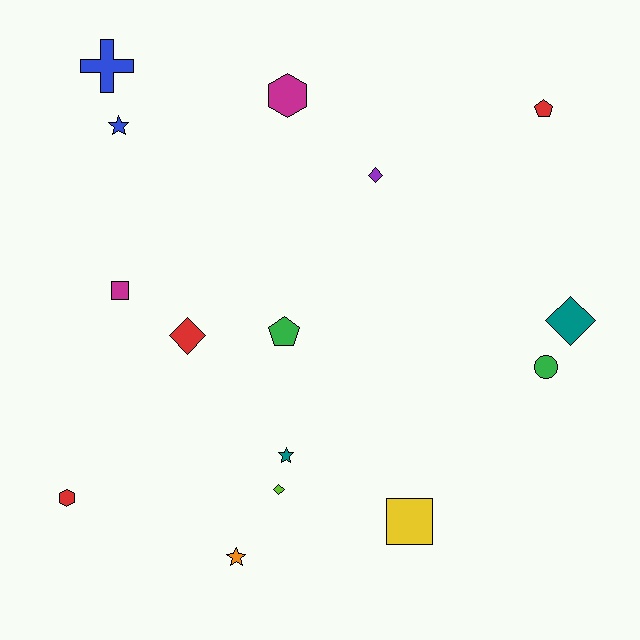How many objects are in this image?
There are 15 objects.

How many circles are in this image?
There is 1 circle.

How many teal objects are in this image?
There are 2 teal objects.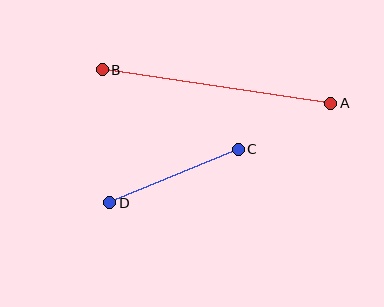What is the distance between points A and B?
The distance is approximately 231 pixels.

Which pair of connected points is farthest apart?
Points A and B are farthest apart.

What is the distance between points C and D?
The distance is approximately 139 pixels.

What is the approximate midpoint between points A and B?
The midpoint is at approximately (216, 87) pixels.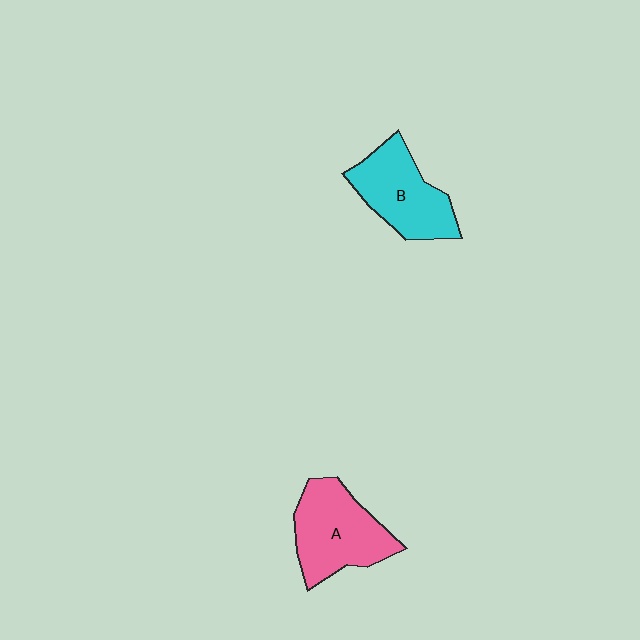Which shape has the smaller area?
Shape B (cyan).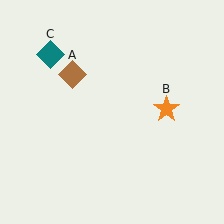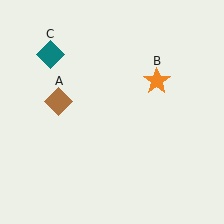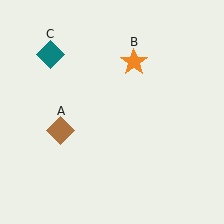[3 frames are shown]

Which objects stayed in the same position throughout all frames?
Teal diamond (object C) remained stationary.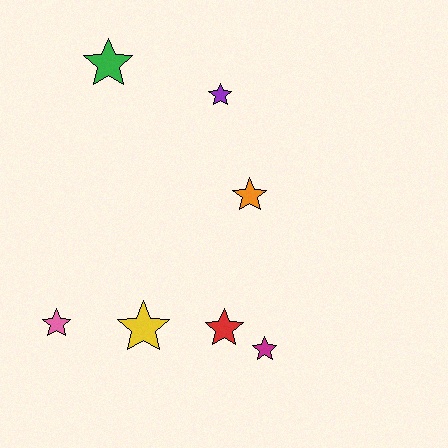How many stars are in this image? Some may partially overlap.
There are 7 stars.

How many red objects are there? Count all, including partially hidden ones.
There is 1 red object.